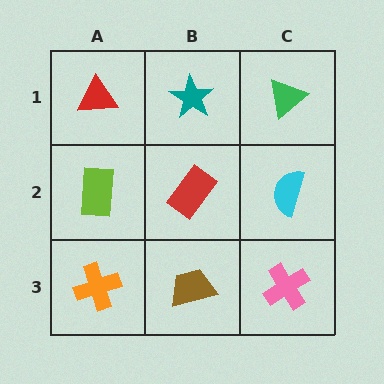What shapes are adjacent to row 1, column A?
A lime rectangle (row 2, column A), a teal star (row 1, column B).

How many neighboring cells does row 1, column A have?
2.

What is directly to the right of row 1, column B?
A green triangle.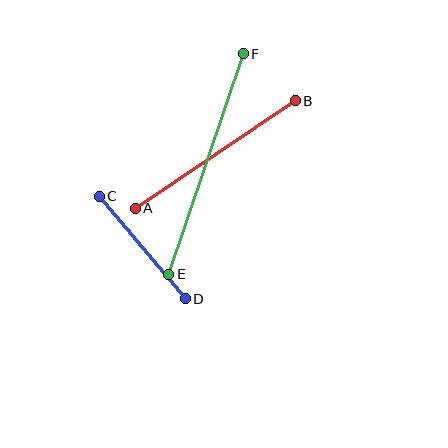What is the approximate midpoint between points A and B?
The midpoint is at approximately (215, 155) pixels.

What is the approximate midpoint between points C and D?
The midpoint is at approximately (142, 247) pixels.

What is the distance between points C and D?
The distance is approximately 134 pixels.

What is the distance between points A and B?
The distance is approximately 193 pixels.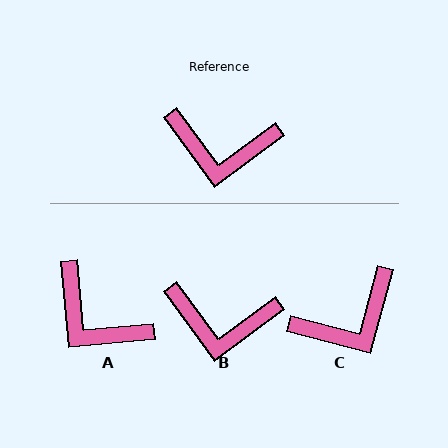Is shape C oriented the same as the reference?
No, it is off by about 39 degrees.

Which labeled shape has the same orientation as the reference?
B.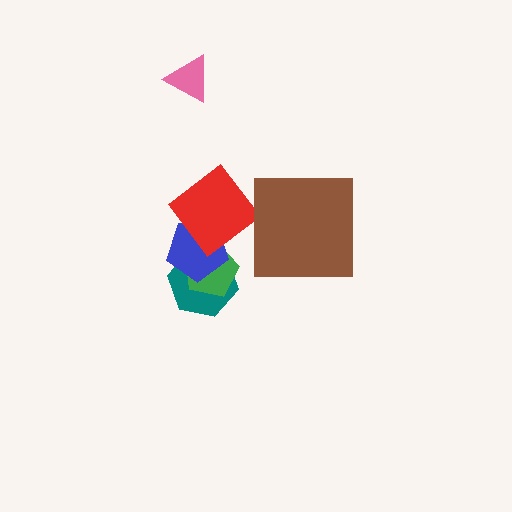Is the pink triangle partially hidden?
No, no other shape covers it.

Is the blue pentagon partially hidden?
Yes, it is partially covered by another shape.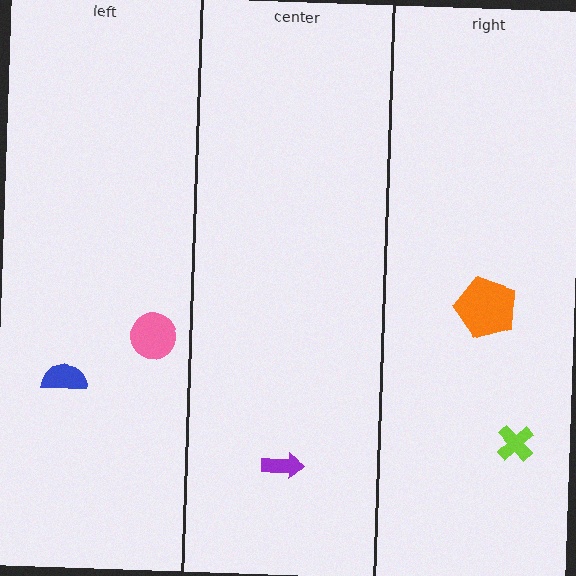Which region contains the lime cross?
The right region.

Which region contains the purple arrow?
The center region.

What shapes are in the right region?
The lime cross, the orange pentagon.